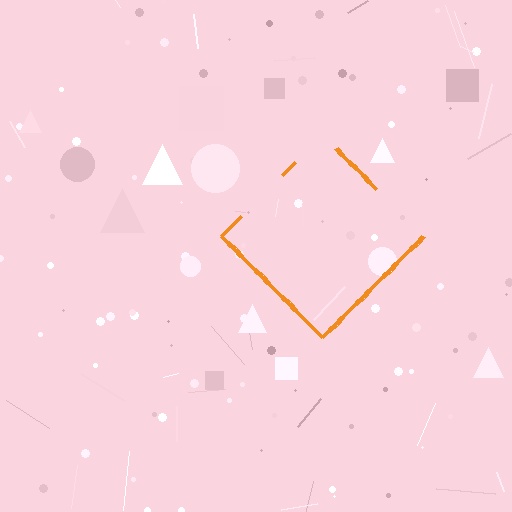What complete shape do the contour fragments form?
The contour fragments form a diamond.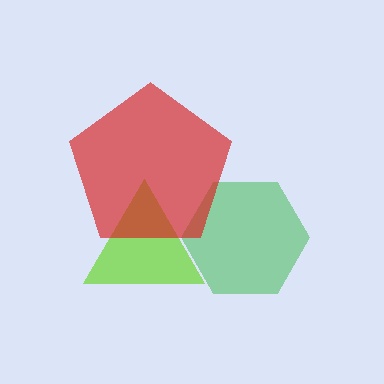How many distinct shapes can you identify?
There are 3 distinct shapes: a green hexagon, a lime triangle, a red pentagon.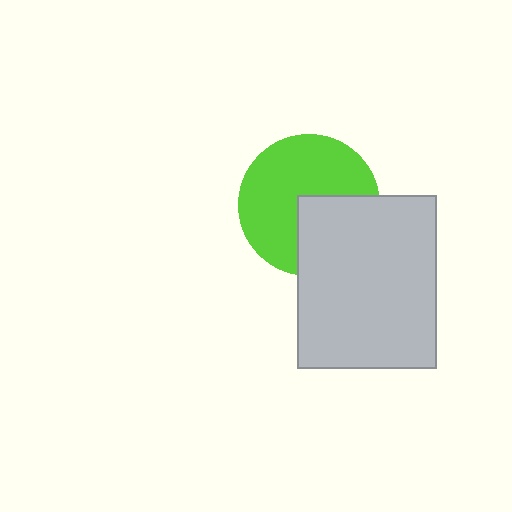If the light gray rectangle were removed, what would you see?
You would see the complete lime circle.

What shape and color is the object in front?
The object in front is a light gray rectangle.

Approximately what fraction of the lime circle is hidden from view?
Roughly 35% of the lime circle is hidden behind the light gray rectangle.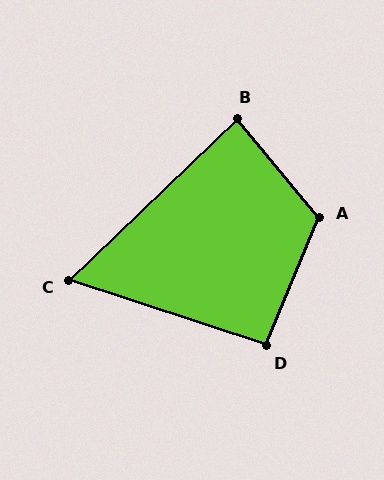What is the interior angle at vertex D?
Approximately 94 degrees (approximately right).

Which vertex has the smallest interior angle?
C, at approximately 62 degrees.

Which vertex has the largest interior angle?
A, at approximately 118 degrees.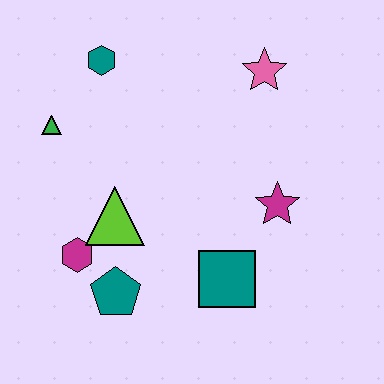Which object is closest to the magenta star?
The teal square is closest to the magenta star.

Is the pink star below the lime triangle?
No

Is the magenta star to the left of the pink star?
No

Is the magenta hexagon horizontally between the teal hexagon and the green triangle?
Yes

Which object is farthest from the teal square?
The teal hexagon is farthest from the teal square.